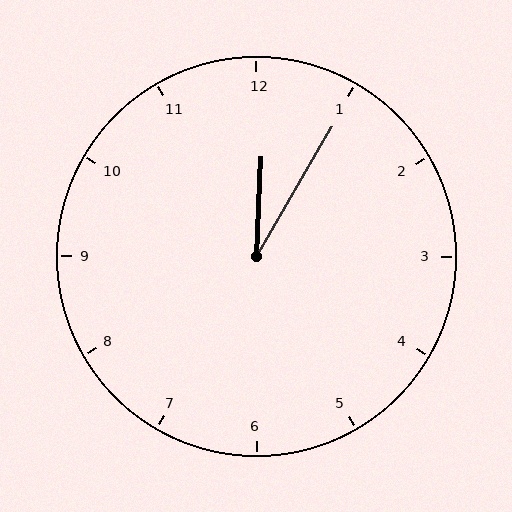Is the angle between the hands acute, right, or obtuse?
It is acute.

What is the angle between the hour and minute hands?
Approximately 28 degrees.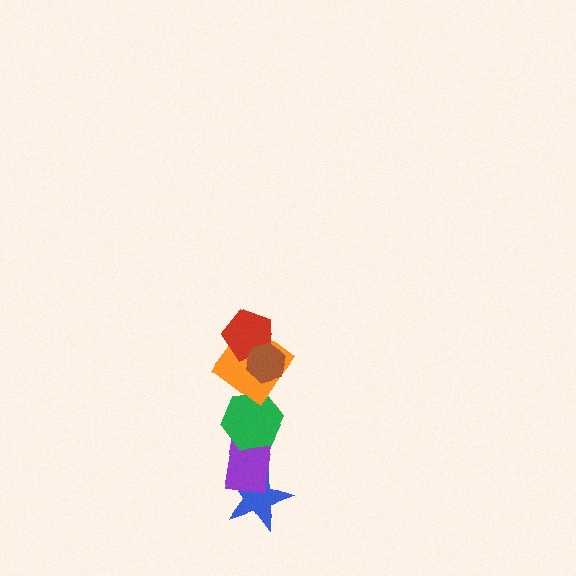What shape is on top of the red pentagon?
The brown hexagon is on top of the red pentagon.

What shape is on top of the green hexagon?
The orange diamond is on top of the green hexagon.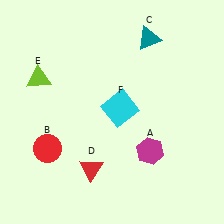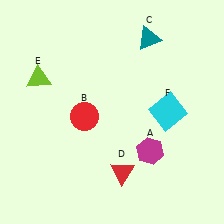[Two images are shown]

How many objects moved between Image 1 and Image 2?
3 objects moved between the two images.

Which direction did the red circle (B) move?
The red circle (B) moved right.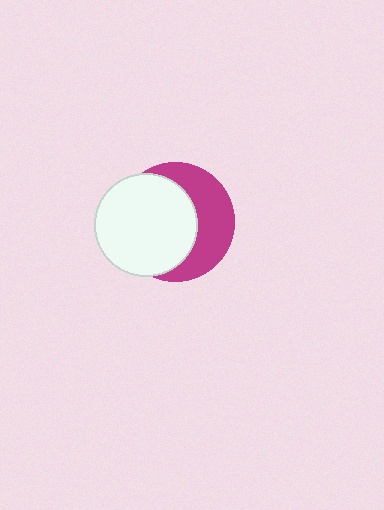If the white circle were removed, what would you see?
You would see the complete magenta circle.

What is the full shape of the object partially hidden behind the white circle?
The partially hidden object is a magenta circle.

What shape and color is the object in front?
The object in front is a white circle.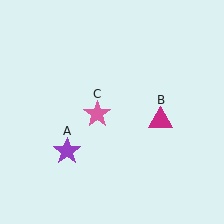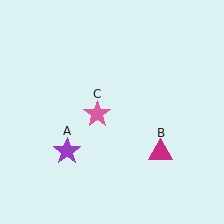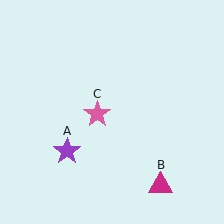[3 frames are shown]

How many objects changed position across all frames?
1 object changed position: magenta triangle (object B).